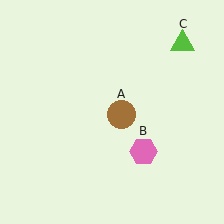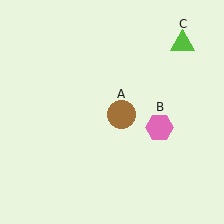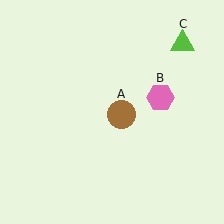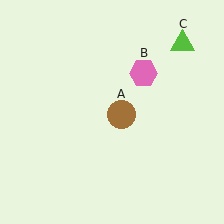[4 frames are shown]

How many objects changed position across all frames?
1 object changed position: pink hexagon (object B).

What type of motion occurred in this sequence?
The pink hexagon (object B) rotated counterclockwise around the center of the scene.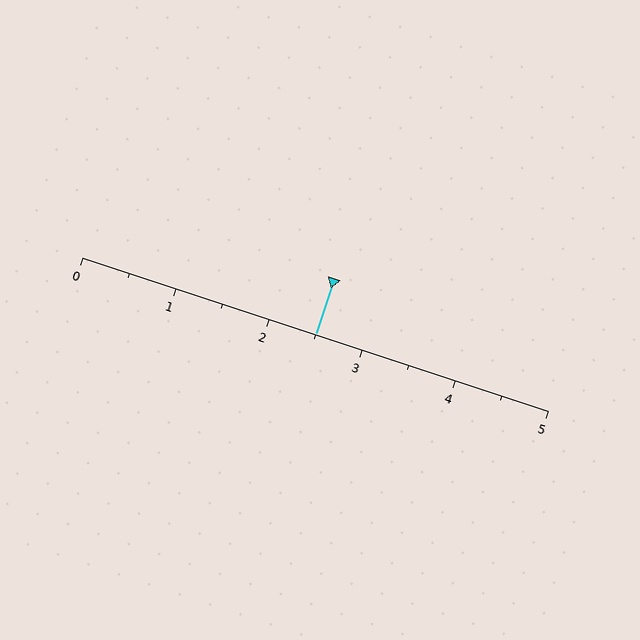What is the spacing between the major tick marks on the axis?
The major ticks are spaced 1 apart.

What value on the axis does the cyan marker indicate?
The marker indicates approximately 2.5.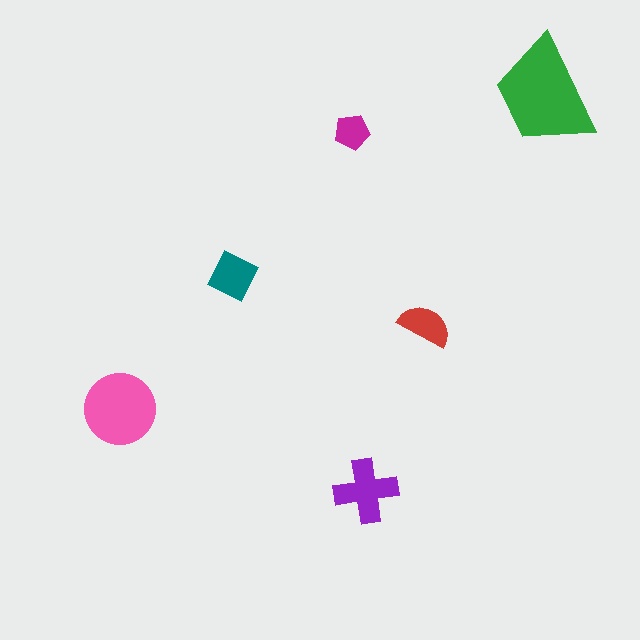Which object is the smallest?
The magenta pentagon.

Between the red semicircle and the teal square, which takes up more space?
The teal square.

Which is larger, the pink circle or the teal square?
The pink circle.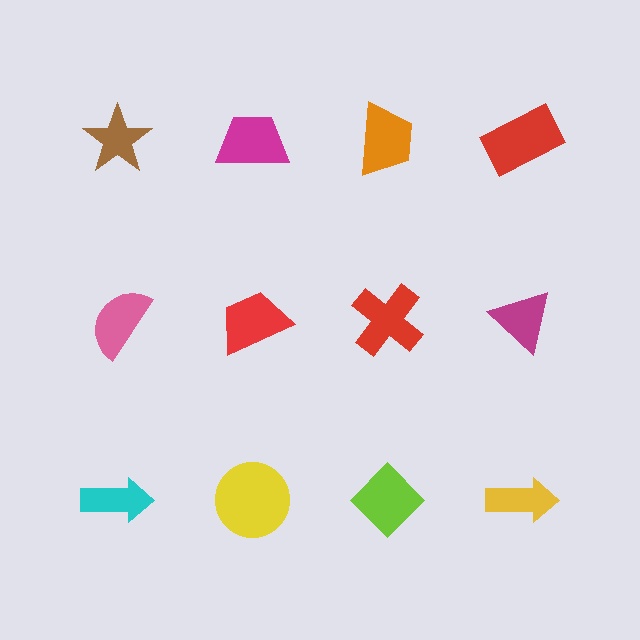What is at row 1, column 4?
A red rectangle.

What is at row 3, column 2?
A yellow circle.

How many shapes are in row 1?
4 shapes.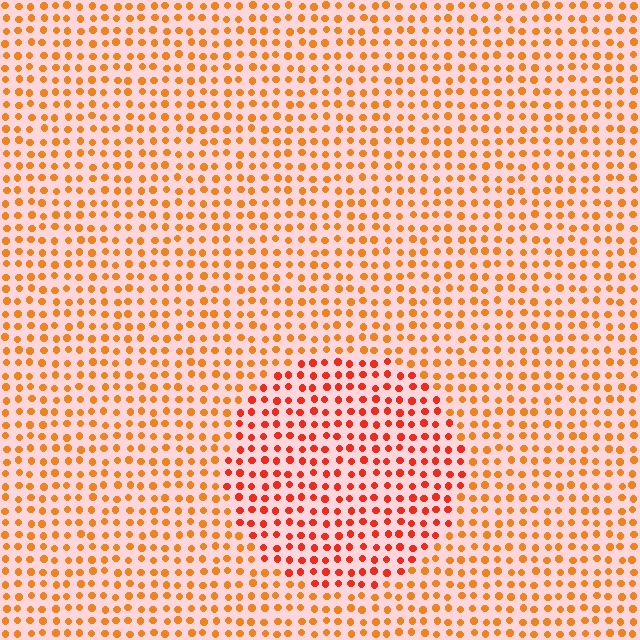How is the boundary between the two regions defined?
The boundary is defined purely by a slight shift in hue (about 26 degrees). Spacing, size, and orientation are identical on both sides.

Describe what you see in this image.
The image is filled with small orange elements in a uniform arrangement. A circle-shaped region is visible where the elements are tinted to a slightly different hue, forming a subtle color boundary.